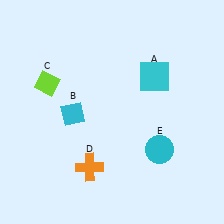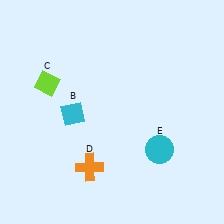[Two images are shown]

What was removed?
The cyan square (A) was removed in Image 2.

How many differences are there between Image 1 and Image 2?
There is 1 difference between the two images.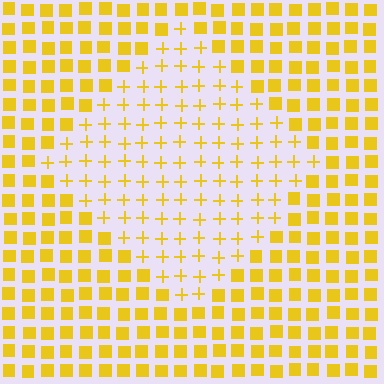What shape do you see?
I see a diamond.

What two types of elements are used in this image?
The image uses plus signs inside the diamond region and squares outside it.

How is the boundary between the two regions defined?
The boundary is defined by a change in element shape: plus signs inside vs. squares outside. All elements share the same color and spacing.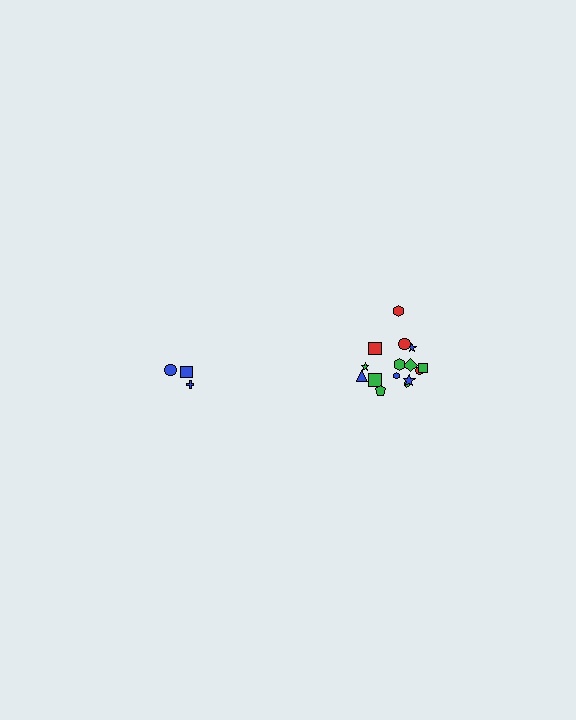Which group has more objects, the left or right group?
The right group.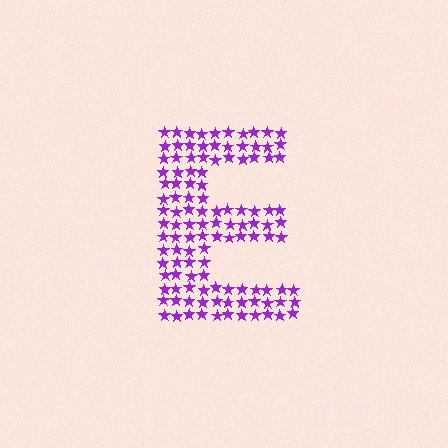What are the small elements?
The small elements are stars.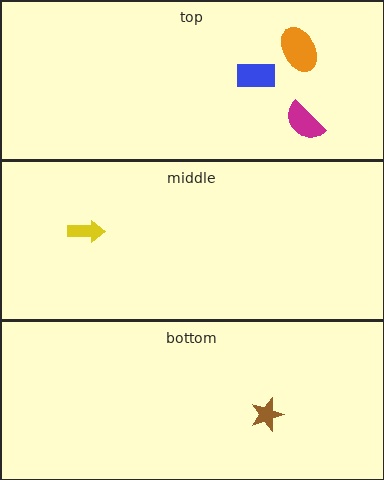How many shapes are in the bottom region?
1.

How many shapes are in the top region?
3.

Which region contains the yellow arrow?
The middle region.